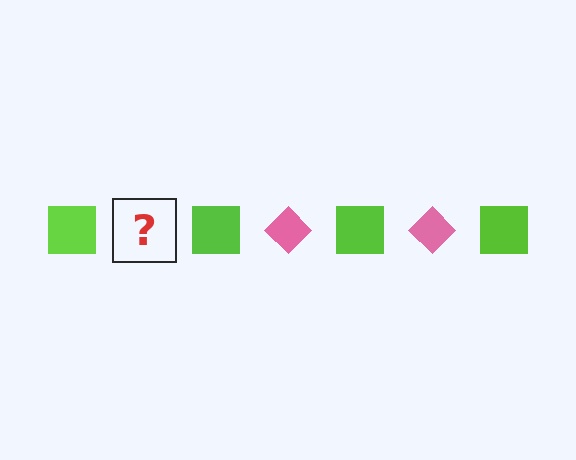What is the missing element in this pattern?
The missing element is a pink diamond.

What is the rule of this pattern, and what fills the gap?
The rule is that the pattern alternates between lime square and pink diamond. The gap should be filled with a pink diamond.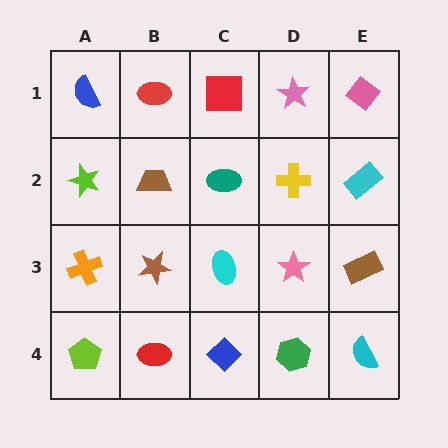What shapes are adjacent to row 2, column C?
A red square (row 1, column C), a cyan ellipse (row 3, column C), a brown trapezoid (row 2, column B), a yellow cross (row 2, column D).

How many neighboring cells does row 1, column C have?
3.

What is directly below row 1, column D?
A yellow cross.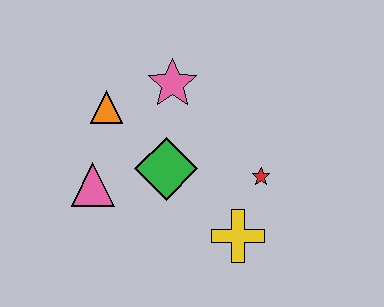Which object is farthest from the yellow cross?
The orange triangle is farthest from the yellow cross.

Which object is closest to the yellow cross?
The red star is closest to the yellow cross.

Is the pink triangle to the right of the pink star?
No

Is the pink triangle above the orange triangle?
No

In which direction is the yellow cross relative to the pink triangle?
The yellow cross is to the right of the pink triangle.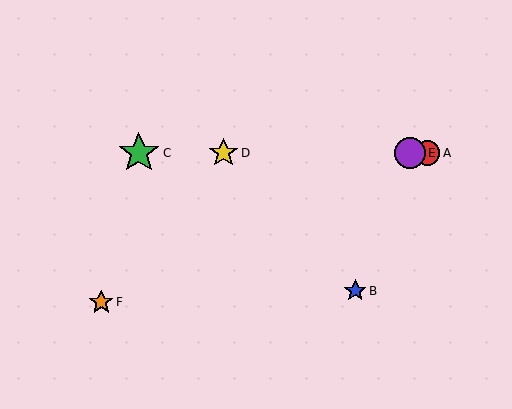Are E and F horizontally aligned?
No, E is at y≈153 and F is at y≈302.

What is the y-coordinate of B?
Object B is at y≈291.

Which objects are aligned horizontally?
Objects A, C, D, E are aligned horizontally.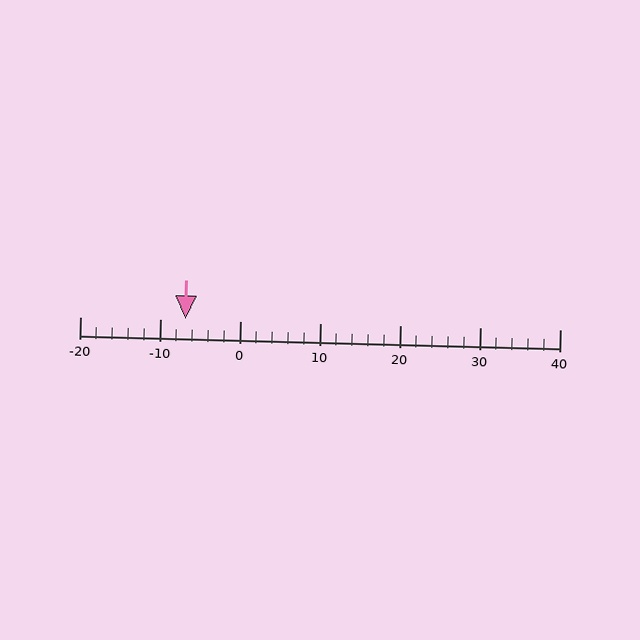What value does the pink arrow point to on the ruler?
The pink arrow points to approximately -7.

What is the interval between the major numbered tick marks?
The major tick marks are spaced 10 units apart.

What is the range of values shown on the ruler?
The ruler shows values from -20 to 40.